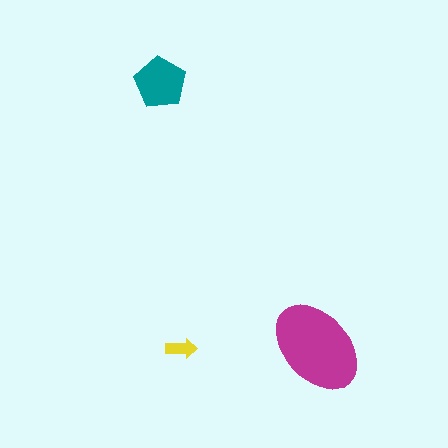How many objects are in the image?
There are 3 objects in the image.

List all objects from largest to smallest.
The magenta ellipse, the teal pentagon, the yellow arrow.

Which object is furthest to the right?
The magenta ellipse is rightmost.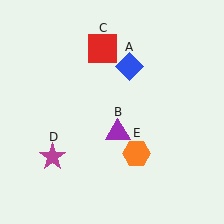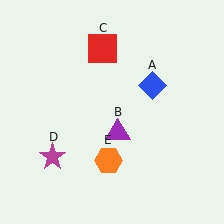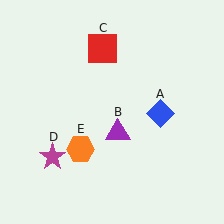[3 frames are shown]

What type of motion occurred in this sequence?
The blue diamond (object A), orange hexagon (object E) rotated clockwise around the center of the scene.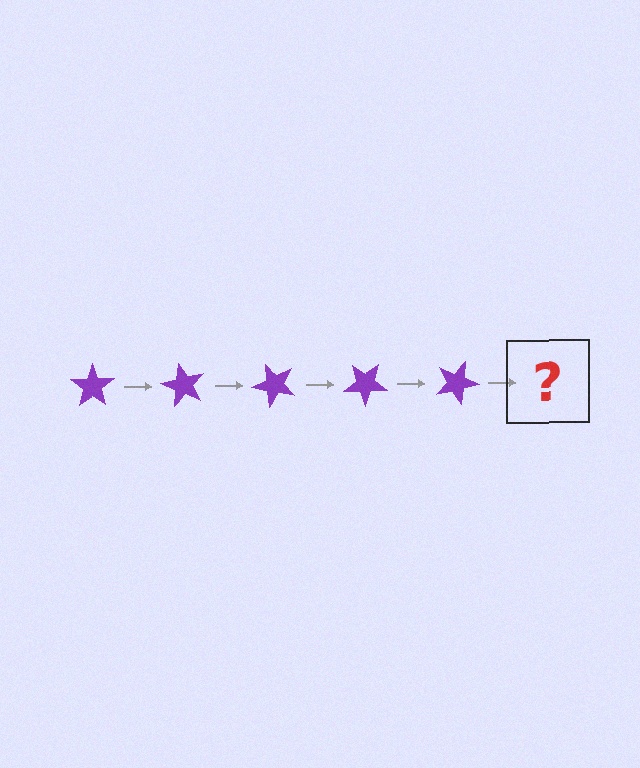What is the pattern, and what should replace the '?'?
The pattern is that the star rotates 60 degrees each step. The '?' should be a purple star rotated 300 degrees.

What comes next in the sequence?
The next element should be a purple star rotated 300 degrees.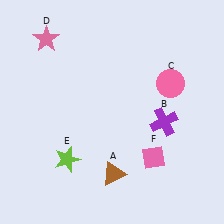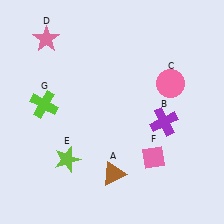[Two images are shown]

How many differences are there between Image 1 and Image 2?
There is 1 difference between the two images.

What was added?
A lime cross (G) was added in Image 2.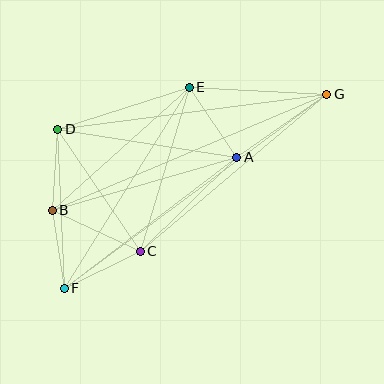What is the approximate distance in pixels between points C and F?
The distance between C and F is approximately 84 pixels.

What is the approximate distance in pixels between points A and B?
The distance between A and B is approximately 192 pixels.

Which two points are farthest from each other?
Points F and G are farthest from each other.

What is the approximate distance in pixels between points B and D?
The distance between B and D is approximately 81 pixels.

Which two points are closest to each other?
Points B and F are closest to each other.